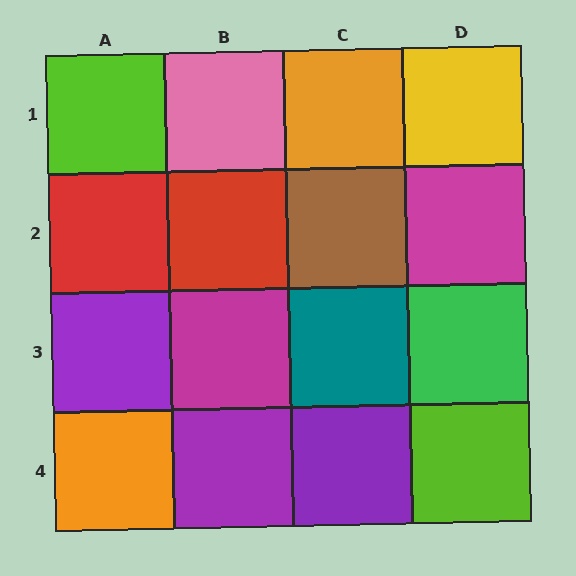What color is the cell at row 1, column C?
Orange.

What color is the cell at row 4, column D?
Lime.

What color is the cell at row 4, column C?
Purple.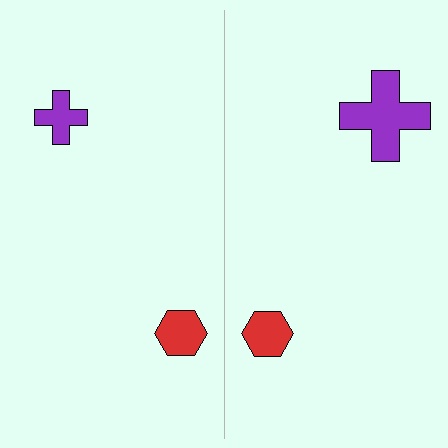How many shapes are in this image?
There are 4 shapes in this image.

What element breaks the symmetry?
The purple cross on the right side has a different size than its mirror counterpart.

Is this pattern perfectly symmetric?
No, the pattern is not perfectly symmetric. The purple cross on the right side has a different size than its mirror counterpart.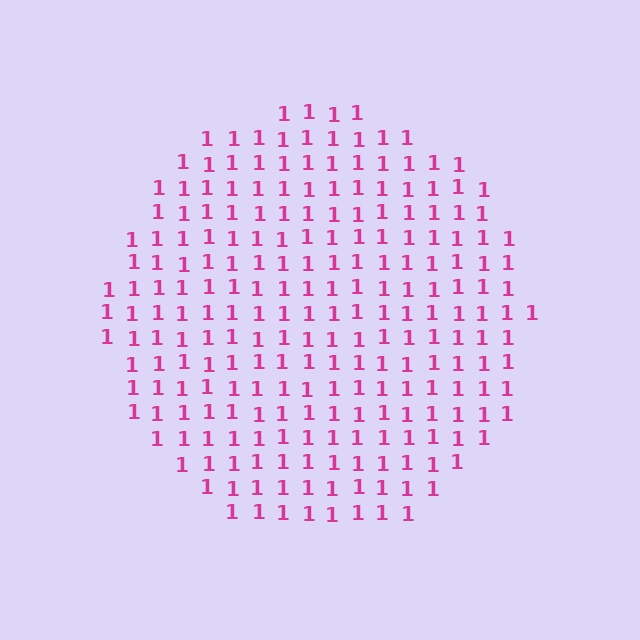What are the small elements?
The small elements are digit 1's.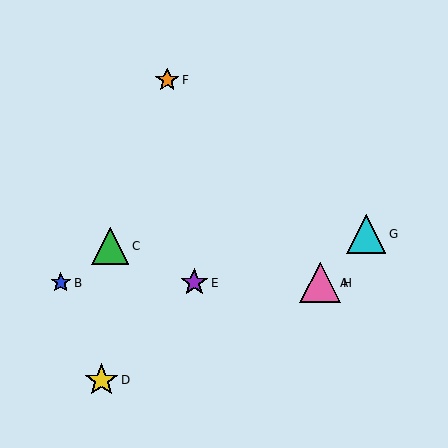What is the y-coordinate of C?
Object C is at y≈246.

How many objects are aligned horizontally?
4 objects (A, B, E, H) are aligned horizontally.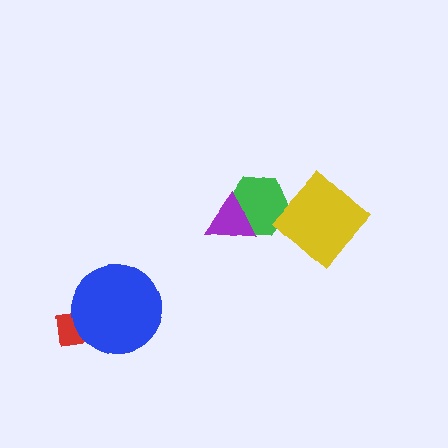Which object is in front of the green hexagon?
The purple triangle is in front of the green hexagon.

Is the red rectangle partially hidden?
Yes, it is partially covered by another shape.